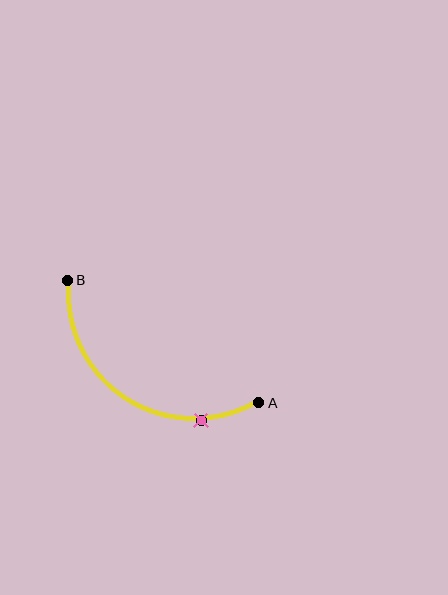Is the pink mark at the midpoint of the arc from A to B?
No. The pink mark lies on the arc but is closer to endpoint A. The arc midpoint would be at the point on the curve equidistant along the arc from both A and B.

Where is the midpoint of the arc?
The arc midpoint is the point on the curve farthest from the straight line joining A and B. It sits below that line.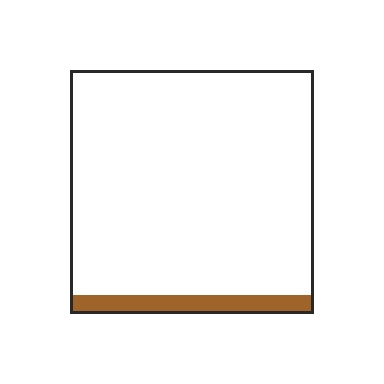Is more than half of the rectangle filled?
No.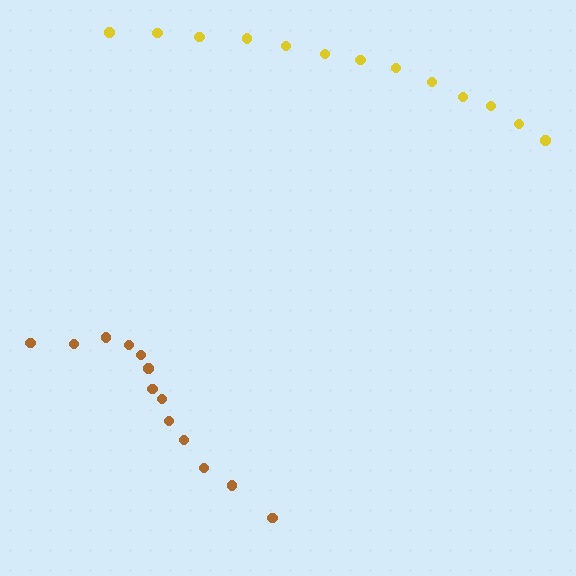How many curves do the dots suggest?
There are 2 distinct paths.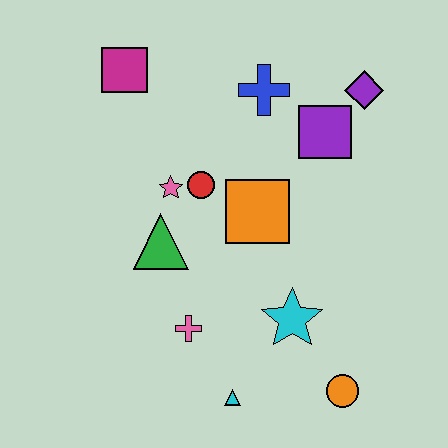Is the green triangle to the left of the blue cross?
Yes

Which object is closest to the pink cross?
The cyan triangle is closest to the pink cross.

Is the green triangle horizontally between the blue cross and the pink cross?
No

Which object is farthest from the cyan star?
The magenta square is farthest from the cyan star.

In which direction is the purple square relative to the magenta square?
The purple square is to the right of the magenta square.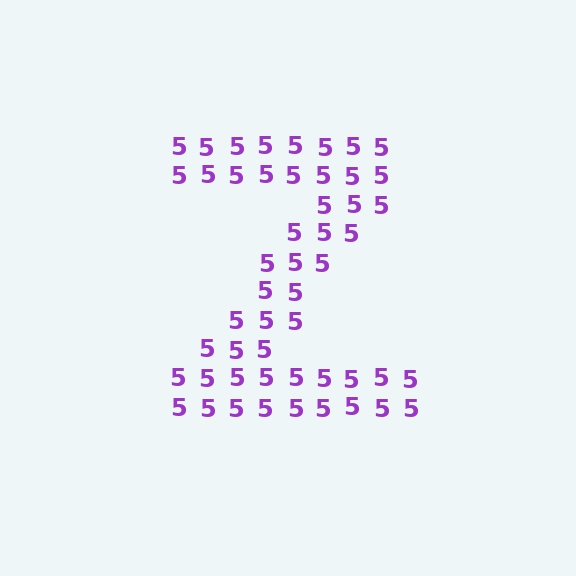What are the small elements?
The small elements are digit 5's.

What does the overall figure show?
The overall figure shows the letter Z.